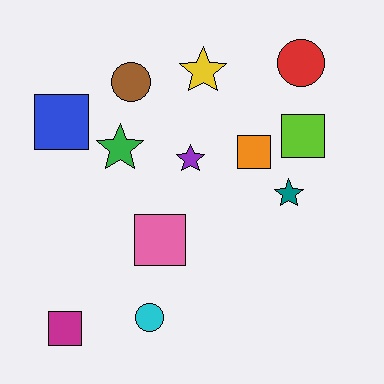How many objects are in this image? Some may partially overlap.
There are 12 objects.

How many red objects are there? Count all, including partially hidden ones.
There is 1 red object.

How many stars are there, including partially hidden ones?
There are 4 stars.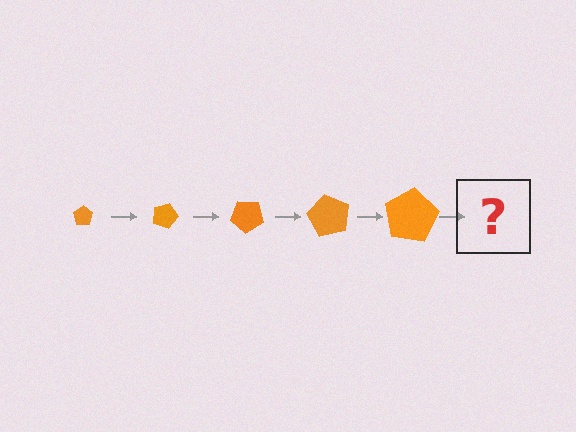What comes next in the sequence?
The next element should be a pentagon, larger than the previous one and rotated 100 degrees from the start.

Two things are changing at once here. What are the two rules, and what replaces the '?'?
The two rules are that the pentagon grows larger each step and it rotates 20 degrees each step. The '?' should be a pentagon, larger than the previous one and rotated 100 degrees from the start.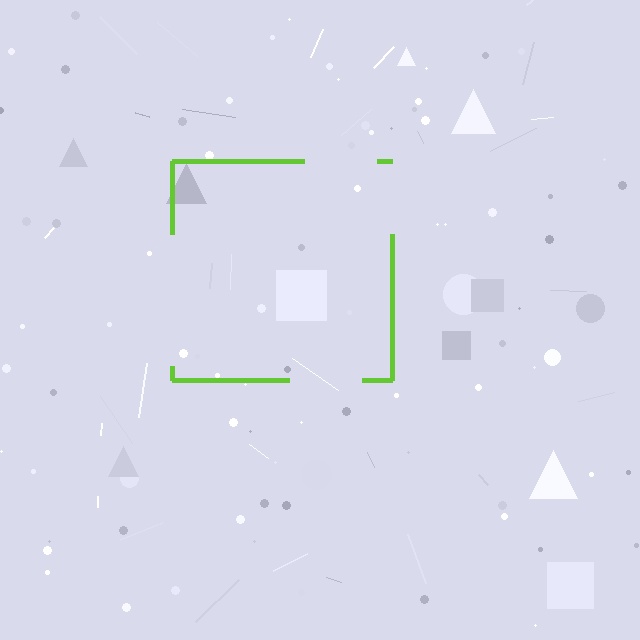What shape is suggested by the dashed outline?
The dashed outline suggests a square.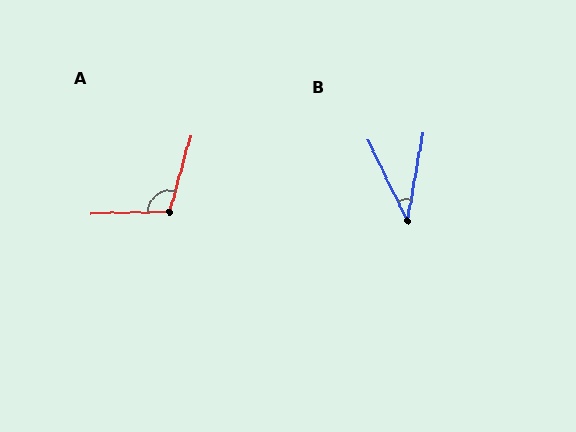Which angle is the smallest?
B, at approximately 36 degrees.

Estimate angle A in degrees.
Approximately 106 degrees.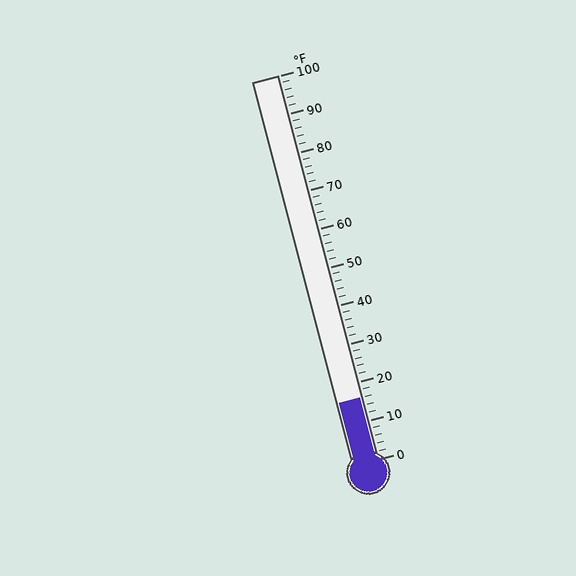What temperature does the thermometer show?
The thermometer shows approximately 16°F.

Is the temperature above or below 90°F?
The temperature is below 90°F.